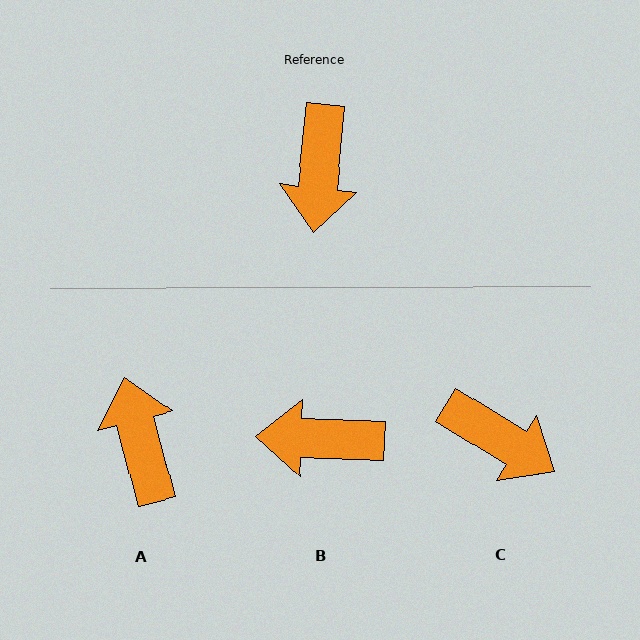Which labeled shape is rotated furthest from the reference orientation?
A, about 160 degrees away.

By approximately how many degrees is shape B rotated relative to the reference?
Approximately 86 degrees clockwise.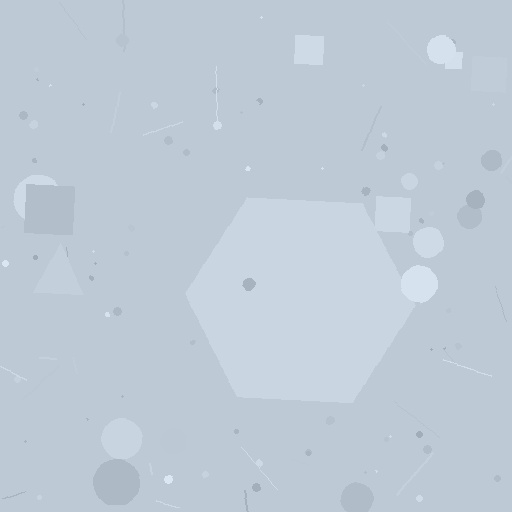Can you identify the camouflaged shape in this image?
The camouflaged shape is a hexagon.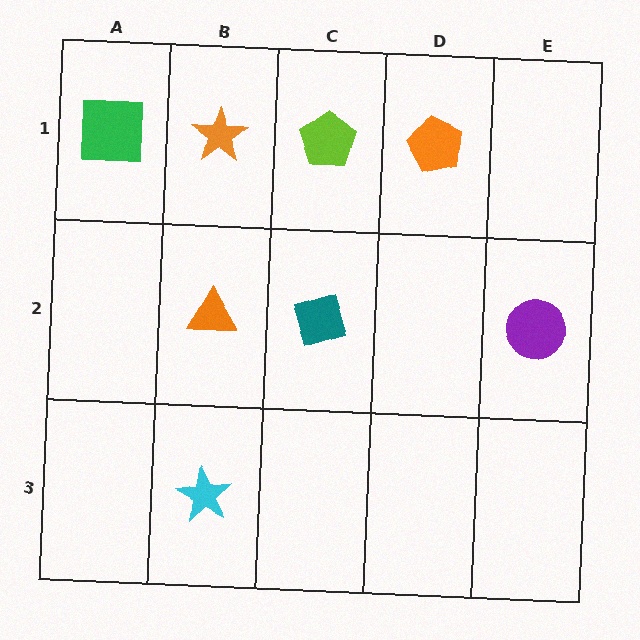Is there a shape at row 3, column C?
No, that cell is empty.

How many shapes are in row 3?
1 shape.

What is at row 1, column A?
A green square.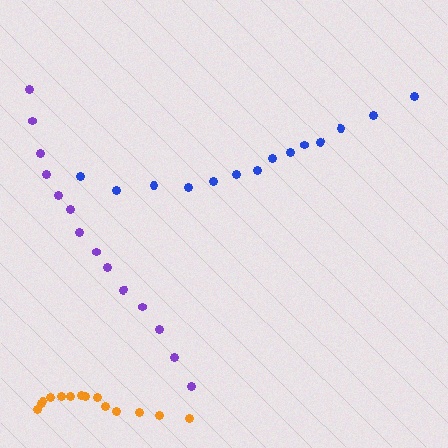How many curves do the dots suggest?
There are 3 distinct paths.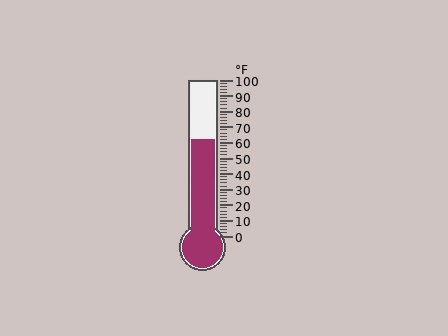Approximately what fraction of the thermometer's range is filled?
The thermometer is filled to approximately 60% of its range.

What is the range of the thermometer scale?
The thermometer scale ranges from 0°F to 100°F.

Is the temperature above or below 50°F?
The temperature is above 50°F.